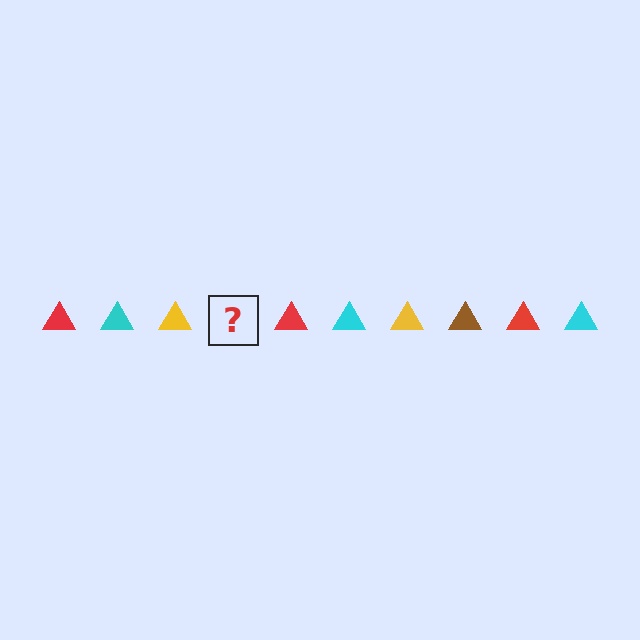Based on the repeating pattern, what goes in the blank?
The blank should be a brown triangle.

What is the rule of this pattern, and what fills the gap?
The rule is that the pattern cycles through red, cyan, yellow, brown triangles. The gap should be filled with a brown triangle.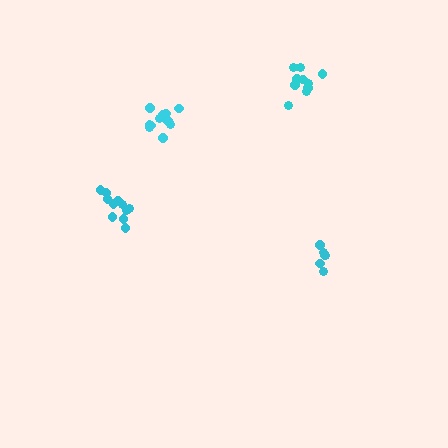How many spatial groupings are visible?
There are 4 spatial groupings.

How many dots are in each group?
Group 1: 7 dots, Group 2: 10 dots, Group 3: 11 dots, Group 4: 11 dots (39 total).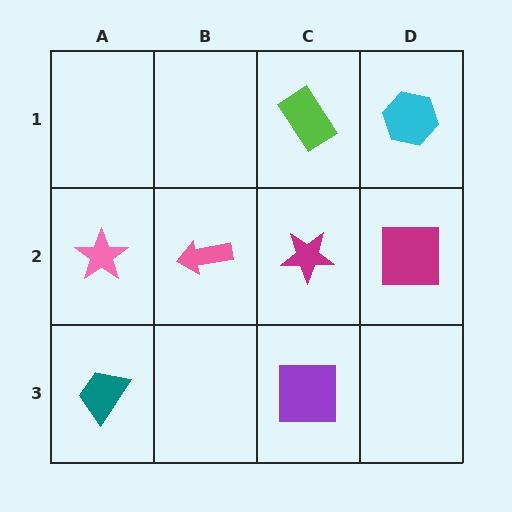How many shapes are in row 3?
2 shapes.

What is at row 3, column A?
A teal trapezoid.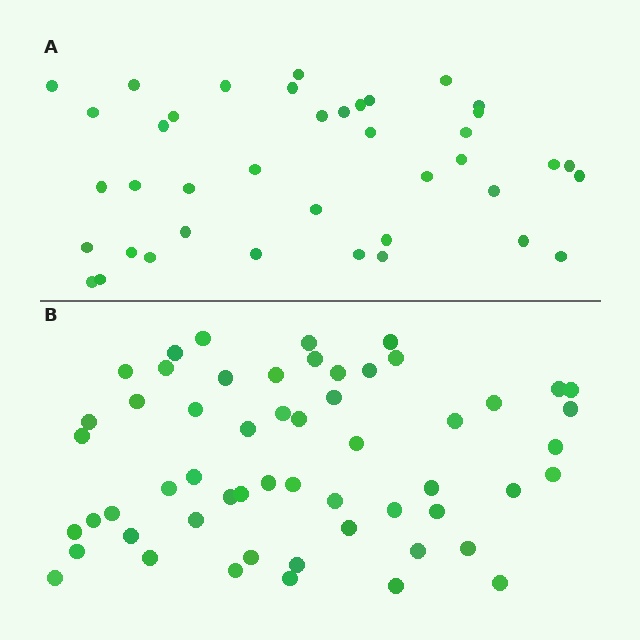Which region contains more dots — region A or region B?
Region B (the bottom region) has more dots.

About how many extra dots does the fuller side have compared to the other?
Region B has approximately 15 more dots than region A.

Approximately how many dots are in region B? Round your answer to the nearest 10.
About 60 dots. (The exact count is 56, which rounds to 60.)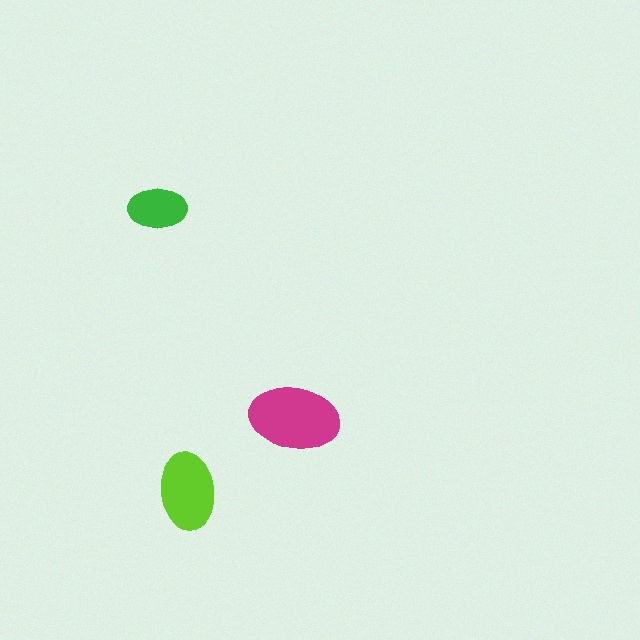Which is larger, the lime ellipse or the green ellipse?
The lime one.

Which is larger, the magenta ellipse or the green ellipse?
The magenta one.